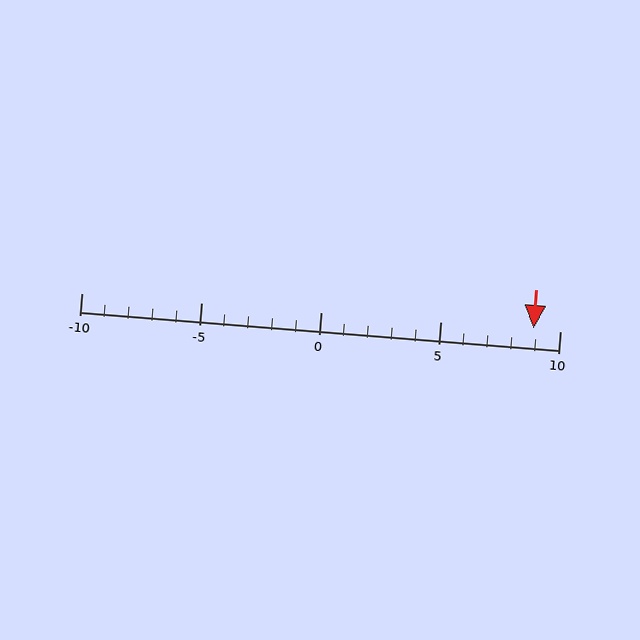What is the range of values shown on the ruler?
The ruler shows values from -10 to 10.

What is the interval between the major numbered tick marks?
The major tick marks are spaced 5 units apart.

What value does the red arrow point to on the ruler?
The red arrow points to approximately 9.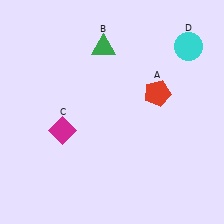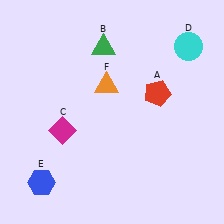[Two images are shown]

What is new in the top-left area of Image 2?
An orange triangle (F) was added in the top-left area of Image 2.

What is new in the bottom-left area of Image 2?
A blue hexagon (E) was added in the bottom-left area of Image 2.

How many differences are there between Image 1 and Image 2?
There are 2 differences between the two images.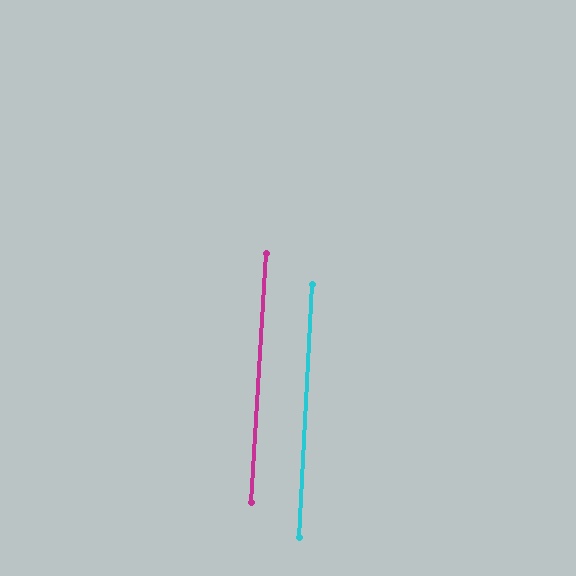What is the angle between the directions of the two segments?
Approximately 0 degrees.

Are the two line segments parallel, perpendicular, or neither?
Parallel — their directions differ by only 0.2°.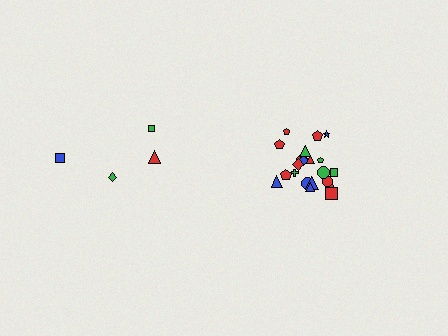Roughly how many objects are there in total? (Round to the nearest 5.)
Roughly 25 objects in total.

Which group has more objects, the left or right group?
The right group.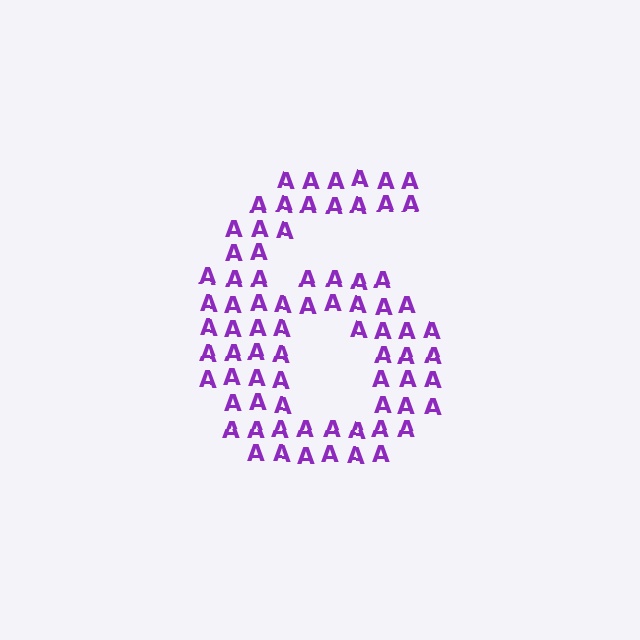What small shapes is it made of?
It is made of small letter A's.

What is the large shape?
The large shape is the digit 6.